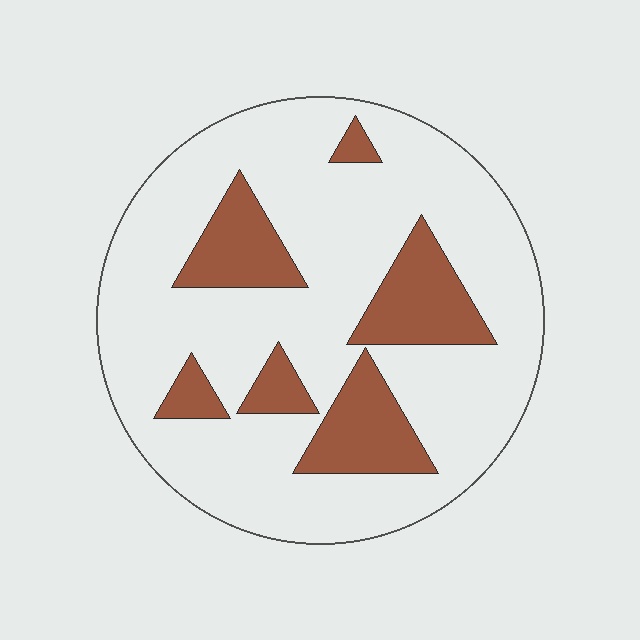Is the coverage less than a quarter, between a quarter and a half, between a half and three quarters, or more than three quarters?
Less than a quarter.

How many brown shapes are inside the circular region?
6.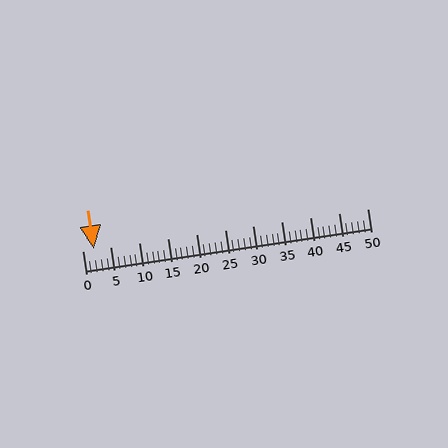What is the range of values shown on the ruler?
The ruler shows values from 0 to 50.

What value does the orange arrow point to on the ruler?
The orange arrow points to approximately 2.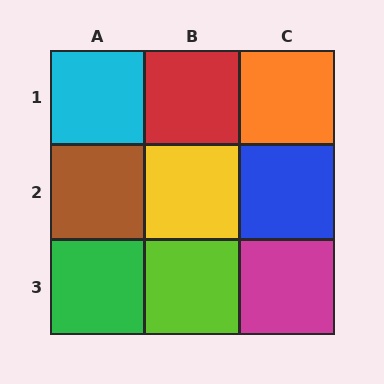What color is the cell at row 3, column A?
Green.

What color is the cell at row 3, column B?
Lime.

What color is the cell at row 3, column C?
Magenta.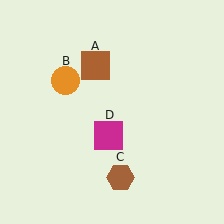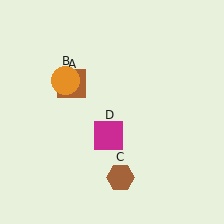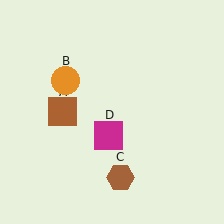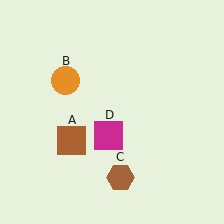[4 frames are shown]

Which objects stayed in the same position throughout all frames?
Orange circle (object B) and brown hexagon (object C) and magenta square (object D) remained stationary.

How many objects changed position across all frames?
1 object changed position: brown square (object A).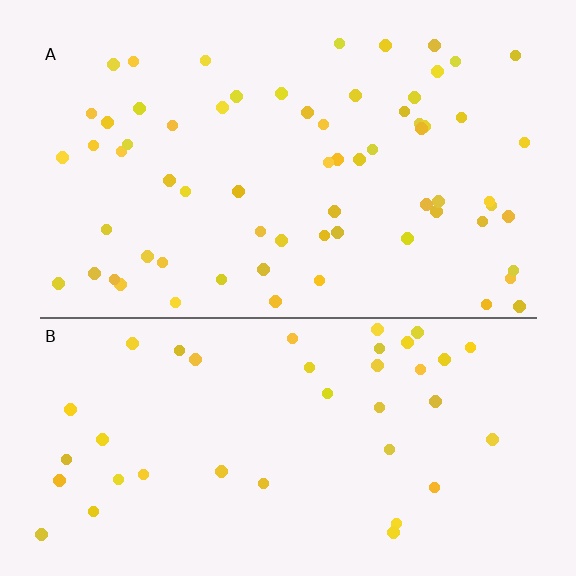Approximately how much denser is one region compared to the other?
Approximately 1.7× — region A over region B.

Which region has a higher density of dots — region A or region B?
A (the top).